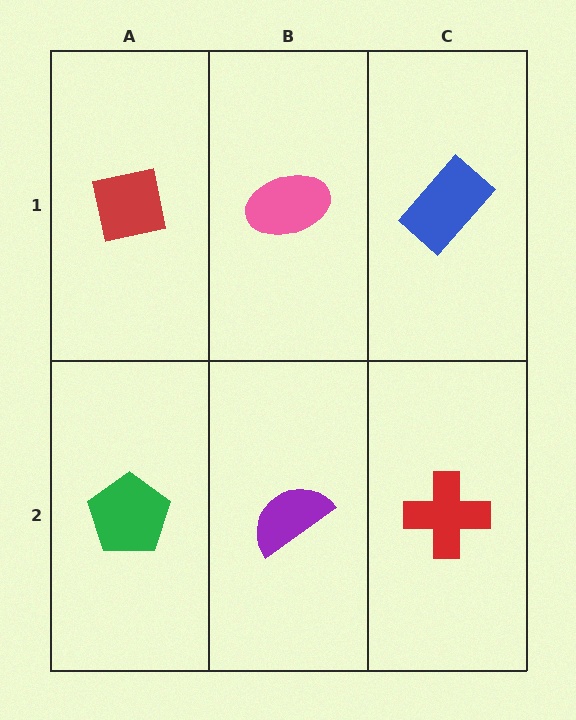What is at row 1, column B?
A pink ellipse.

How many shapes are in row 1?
3 shapes.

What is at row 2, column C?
A red cross.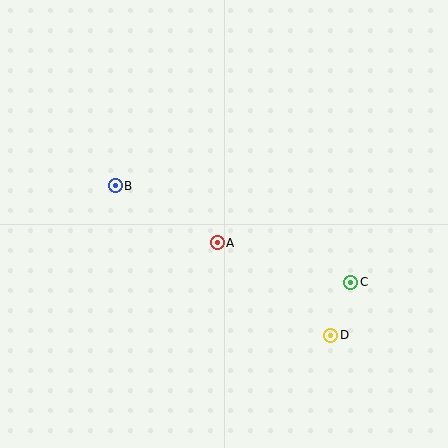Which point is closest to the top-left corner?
Point B is closest to the top-left corner.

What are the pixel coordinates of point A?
Point A is at (217, 243).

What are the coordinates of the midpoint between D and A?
The midpoint between D and A is at (274, 289).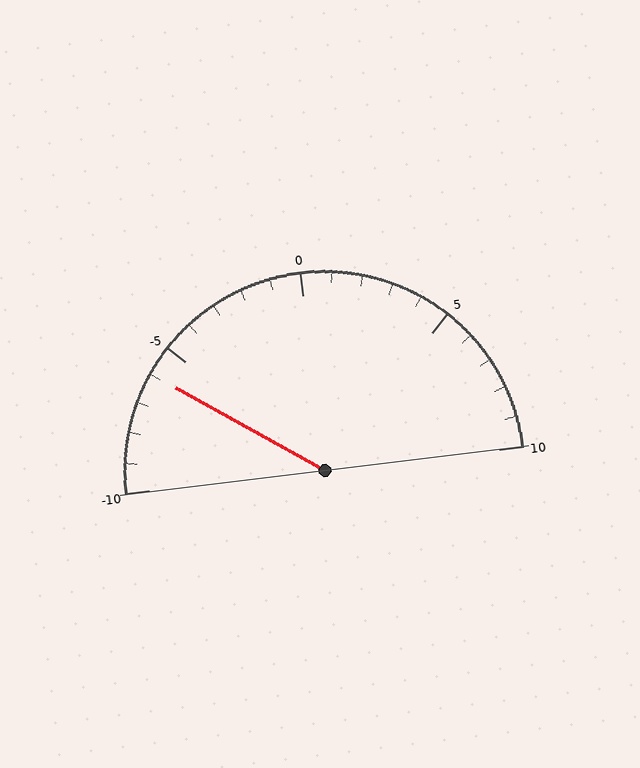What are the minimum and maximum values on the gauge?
The gauge ranges from -10 to 10.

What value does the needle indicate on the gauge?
The needle indicates approximately -6.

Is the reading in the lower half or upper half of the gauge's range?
The reading is in the lower half of the range (-10 to 10).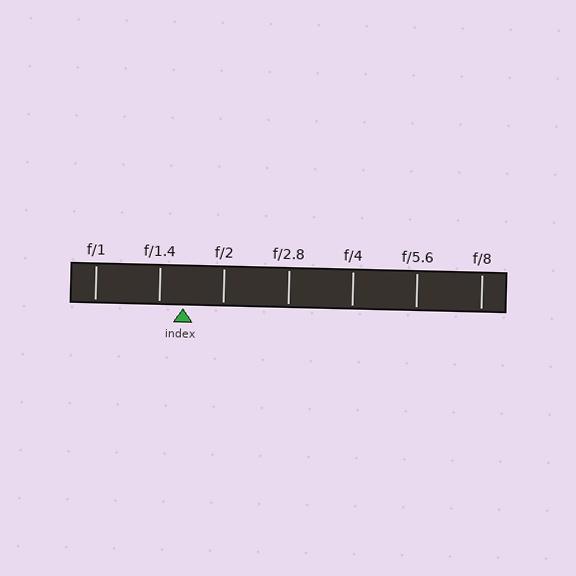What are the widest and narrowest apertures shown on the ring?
The widest aperture shown is f/1 and the narrowest is f/8.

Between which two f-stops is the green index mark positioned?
The index mark is between f/1.4 and f/2.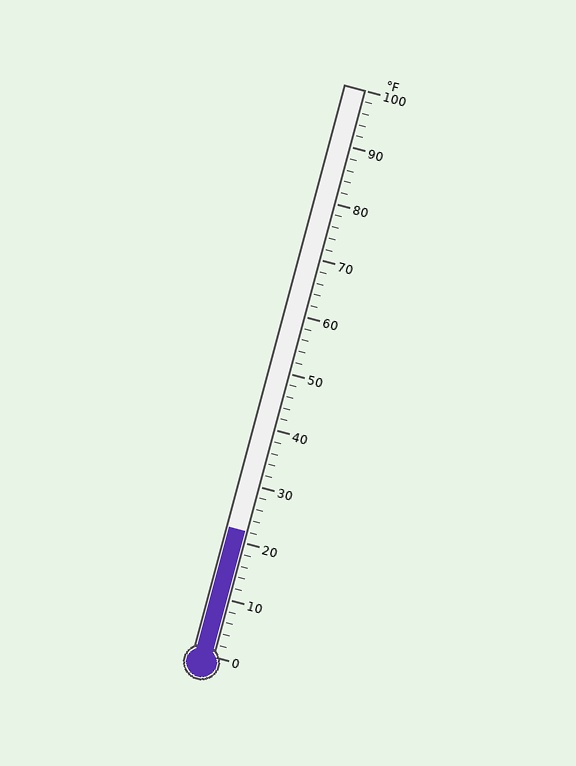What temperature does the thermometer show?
The thermometer shows approximately 22°F.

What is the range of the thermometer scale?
The thermometer scale ranges from 0°F to 100°F.